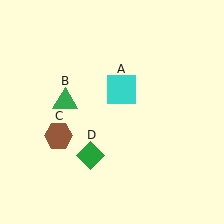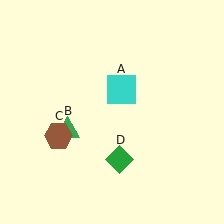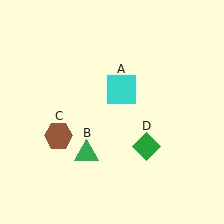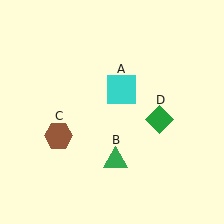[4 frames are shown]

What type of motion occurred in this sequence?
The green triangle (object B), green diamond (object D) rotated counterclockwise around the center of the scene.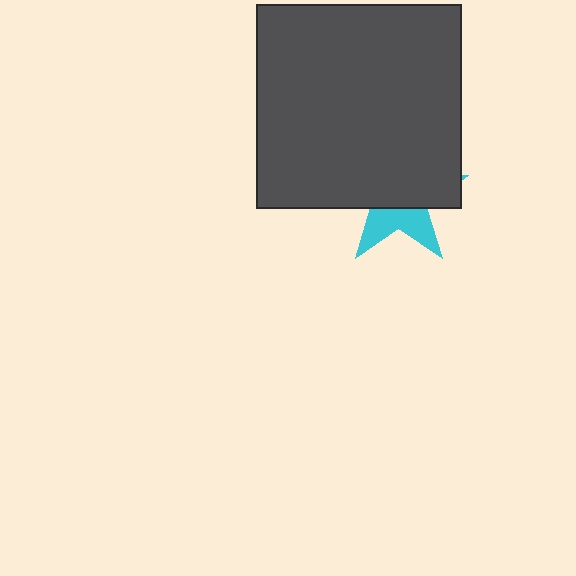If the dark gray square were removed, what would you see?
You would see the complete cyan star.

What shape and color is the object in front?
The object in front is a dark gray square.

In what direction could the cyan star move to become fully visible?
The cyan star could move down. That would shift it out from behind the dark gray square entirely.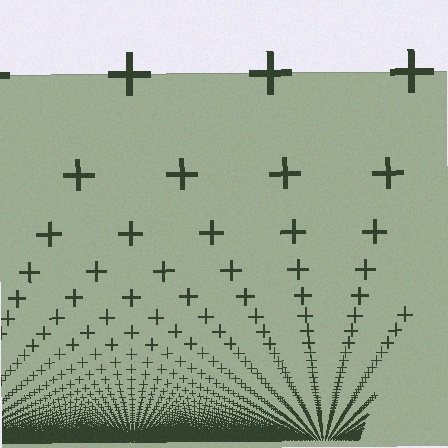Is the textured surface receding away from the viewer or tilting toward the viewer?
The surface appears to tilt toward the viewer. Texture elements get larger and sparser toward the top.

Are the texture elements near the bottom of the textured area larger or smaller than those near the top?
Smaller. The gradient is inverted — elements near the bottom are smaller and denser.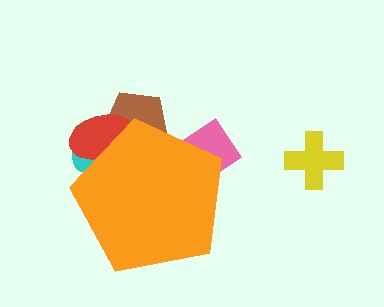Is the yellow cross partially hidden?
No, the yellow cross is fully visible.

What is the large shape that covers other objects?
An orange pentagon.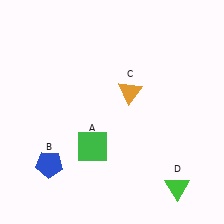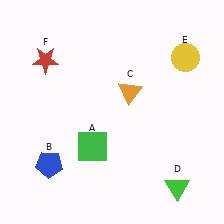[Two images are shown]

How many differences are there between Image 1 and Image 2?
There are 2 differences between the two images.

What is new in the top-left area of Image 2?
A red star (F) was added in the top-left area of Image 2.